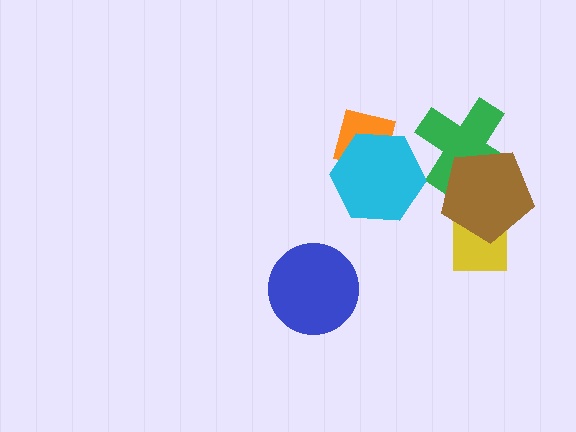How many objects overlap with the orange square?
1 object overlaps with the orange square.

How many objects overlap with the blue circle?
0 objects overlap with the blue circle.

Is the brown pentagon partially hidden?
No, no other shape covers it.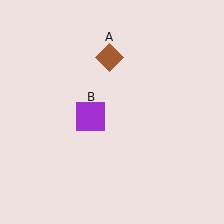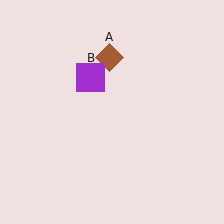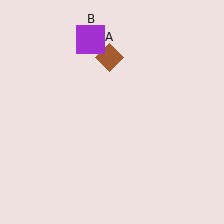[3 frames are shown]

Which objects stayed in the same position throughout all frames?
Brown diamond (object A) remained stationary.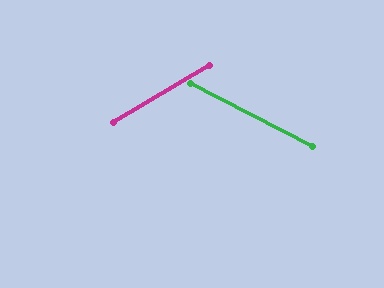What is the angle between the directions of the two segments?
Approximately 58 degrees.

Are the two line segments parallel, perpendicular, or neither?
Neither parallel nor perpendicular — they differ by about 58°.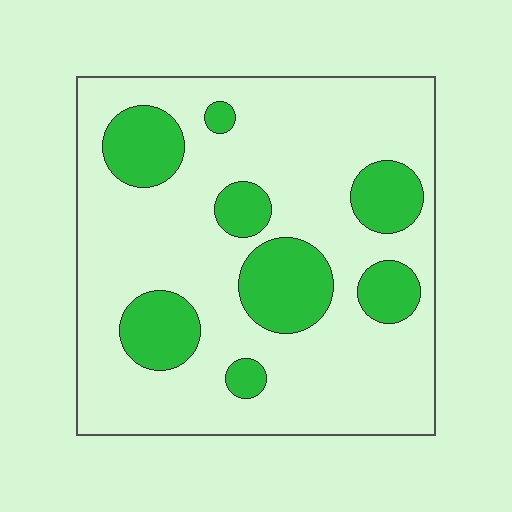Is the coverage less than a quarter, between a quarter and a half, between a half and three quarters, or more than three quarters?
Less than a quarter.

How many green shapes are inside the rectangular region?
8.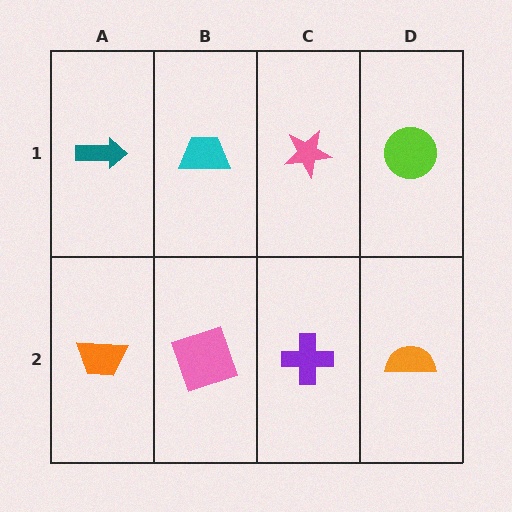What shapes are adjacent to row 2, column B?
A cyan trapezoid (row 1, column B), an orange trapezoid (row 2, column A), a purple cross (row 2, column C).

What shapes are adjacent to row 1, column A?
An orange trapezoid (row 2, column A), a cyan trapezoid (row 1, column B).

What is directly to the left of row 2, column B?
An orange trapezoid.